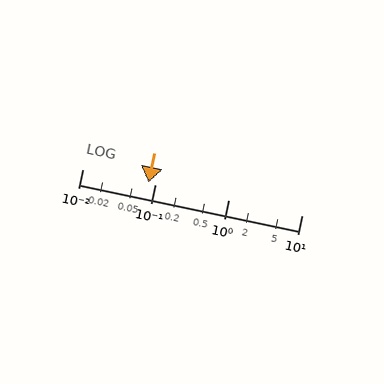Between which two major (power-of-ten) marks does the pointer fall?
The pointer is between 0.01 and 0.1.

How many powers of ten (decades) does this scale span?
The scale spans 3 decades, from 0.01 to 10.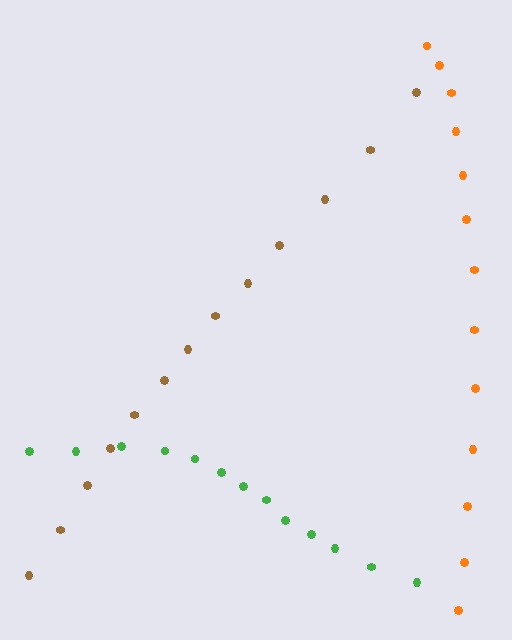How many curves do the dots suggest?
There are 3 distinct paths.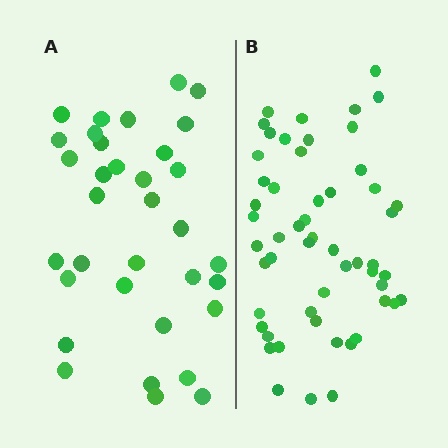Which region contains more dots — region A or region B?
Region B (the right region) has more dots.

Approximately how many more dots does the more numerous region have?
Region B has approximately 20 more dots than region A.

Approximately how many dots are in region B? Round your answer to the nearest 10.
About 50 dots. (The exact count is 54, which rounds to 50.)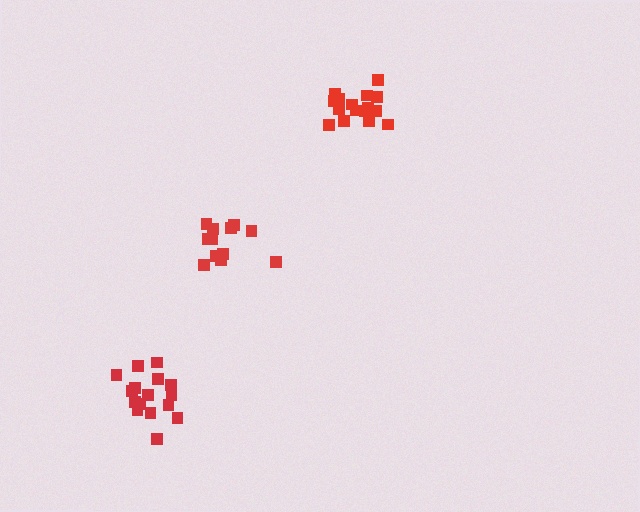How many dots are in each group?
Group 1: 12 dots, Group 2: 16 dots, Group 3: 16 dots (44 total).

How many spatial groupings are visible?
There are 3 spatial groupings.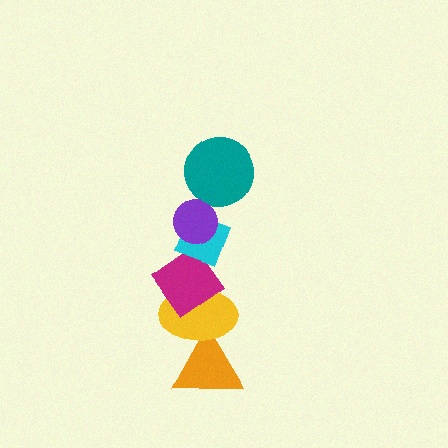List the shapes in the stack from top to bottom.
From top to bottom: the purple circle, the teal circle, the cyan diamond, the magenta diamond, the yellow ellipse, the orange triangle.